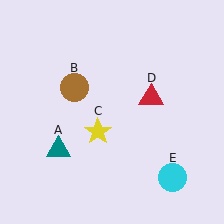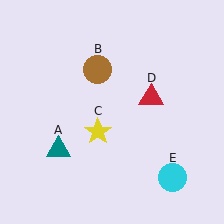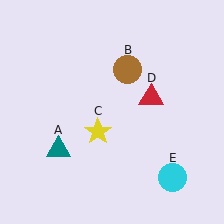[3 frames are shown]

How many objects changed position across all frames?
1 object changed position: brown circle (object B).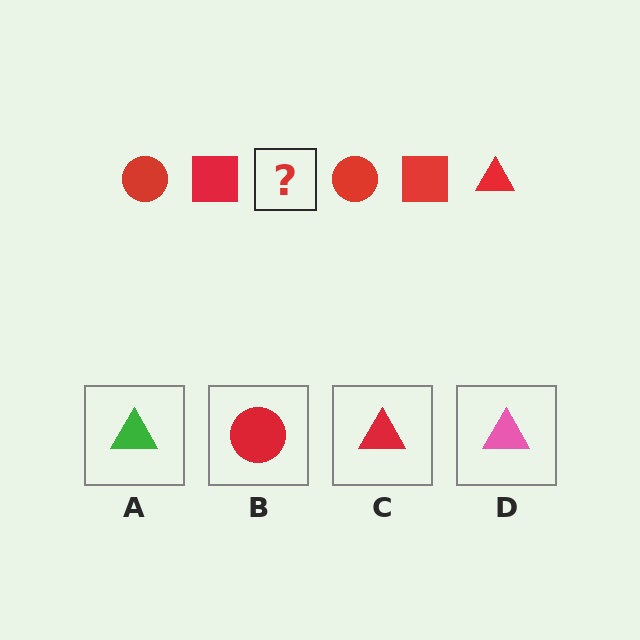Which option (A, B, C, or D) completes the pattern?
C.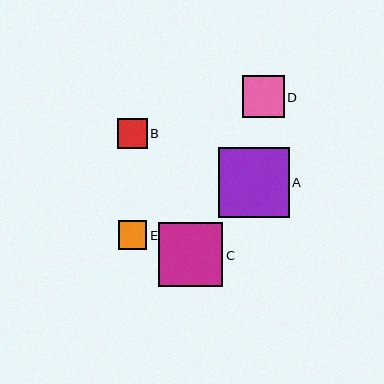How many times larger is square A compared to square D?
Square A is approximately 1.7 times the size of square D.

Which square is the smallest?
Square E is the smallest with a size of approximately 29 pixels.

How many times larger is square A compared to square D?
Square A is approximately 1.7 times the size of square D.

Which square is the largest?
Square A is the largest with a size of approximately 71 pixels.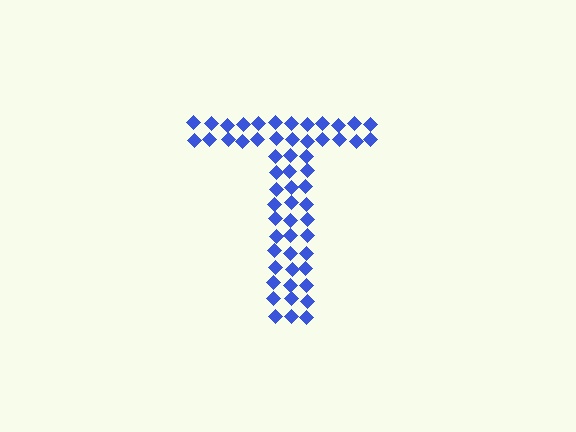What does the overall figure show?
The overall figure shows the letter T.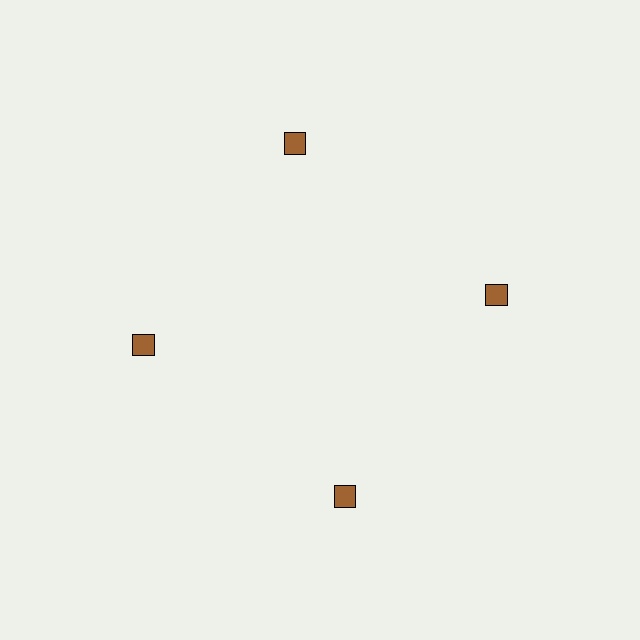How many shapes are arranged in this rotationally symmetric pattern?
There are 4 shapes, arranged in 4 groups of 1.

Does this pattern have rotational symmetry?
Yes, this pattern has 4-fold rotational symmetry. It looks the same after rotating 90 degrees around the center.